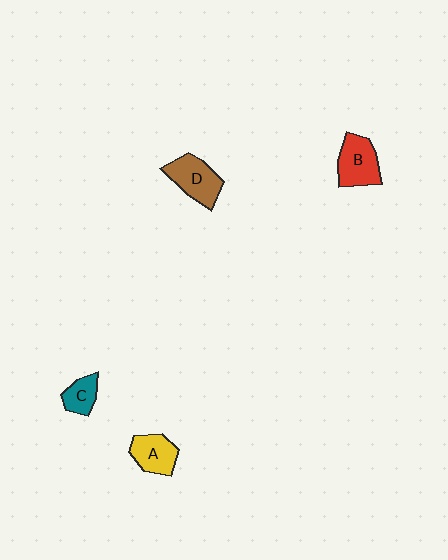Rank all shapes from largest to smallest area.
From largest to smallest: D (brown), B (red), A (yellow), C (teal).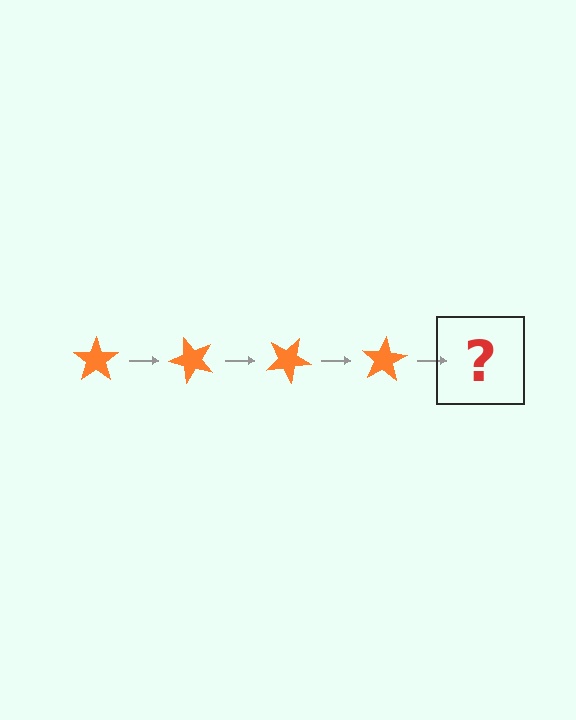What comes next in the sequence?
The next element should be an orange star rotated 200 degrees.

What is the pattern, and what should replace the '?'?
The pattern is that the star rotates 50 degrees each step. The '?' should be an orange star rotated 200 degrees.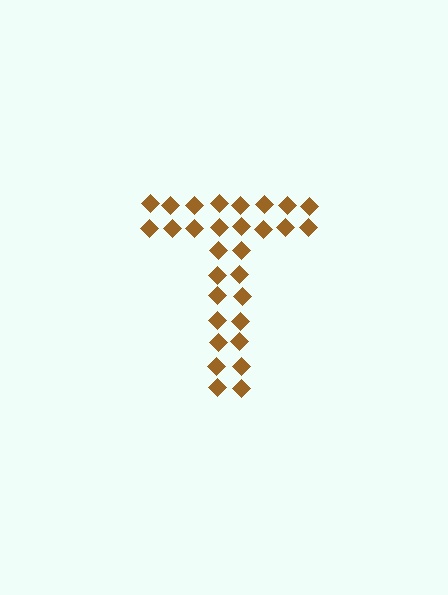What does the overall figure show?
The overall figure shows the letter T.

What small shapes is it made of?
It is made of small diamonds.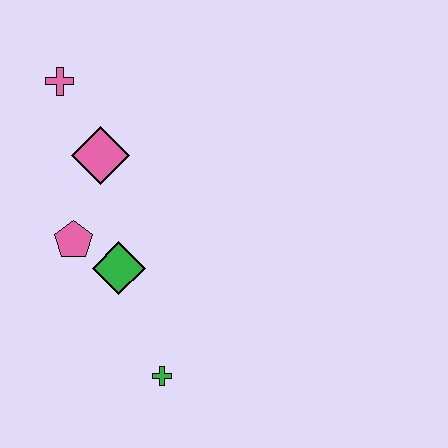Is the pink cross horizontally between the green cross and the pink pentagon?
No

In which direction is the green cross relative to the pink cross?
The green cross is below the pink cross.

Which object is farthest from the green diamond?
The pink cross is farthest from the green diamond.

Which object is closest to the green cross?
The green diamond is closest to the green cross.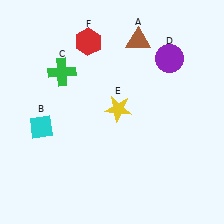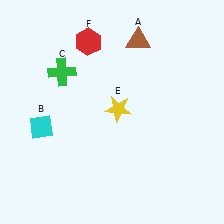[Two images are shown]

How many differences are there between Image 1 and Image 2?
There is 1 difference between the two images.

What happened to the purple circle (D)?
The purple circle (D) was removed in Image 2. It was in the top-right area of Image 1.